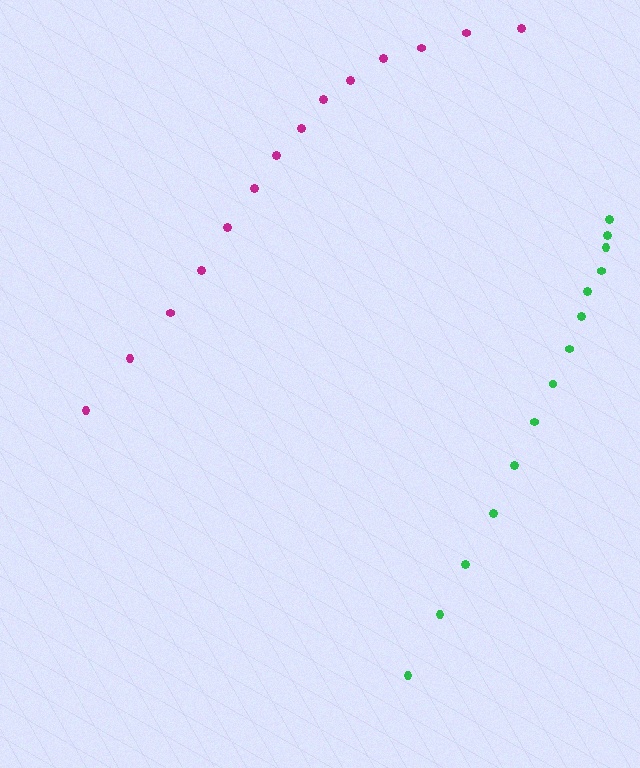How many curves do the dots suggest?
There are 2 distinct paths.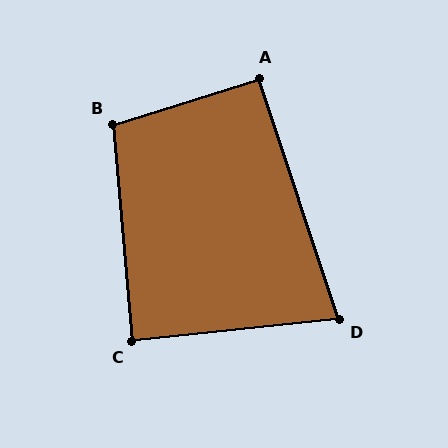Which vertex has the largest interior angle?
B, at approximately 102 degrees.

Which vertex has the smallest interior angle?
D, at approximately 78 degrees.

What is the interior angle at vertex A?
Approximately 91 degrees (approximately right).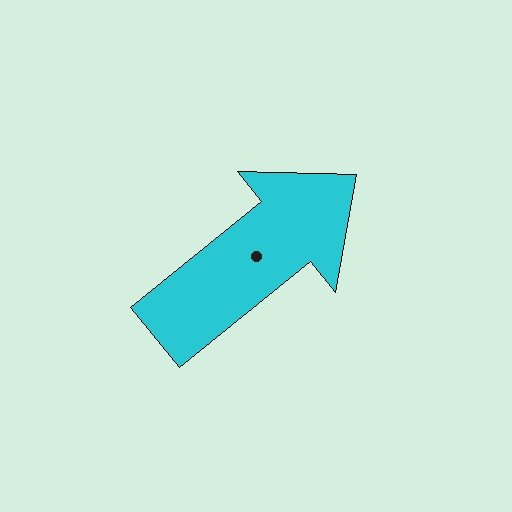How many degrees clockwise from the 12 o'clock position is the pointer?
Approximately 51 degrees.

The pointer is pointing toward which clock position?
Roughly 2 o'clock.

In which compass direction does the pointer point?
Northeast.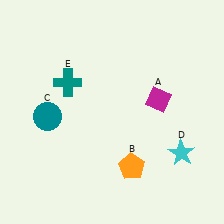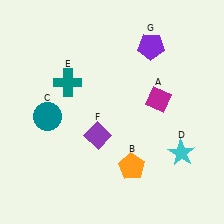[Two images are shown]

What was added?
A purple diamond (F), a purple pentagon (G) were added in Image 2.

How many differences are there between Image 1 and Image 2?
There are 2 differences between the two images.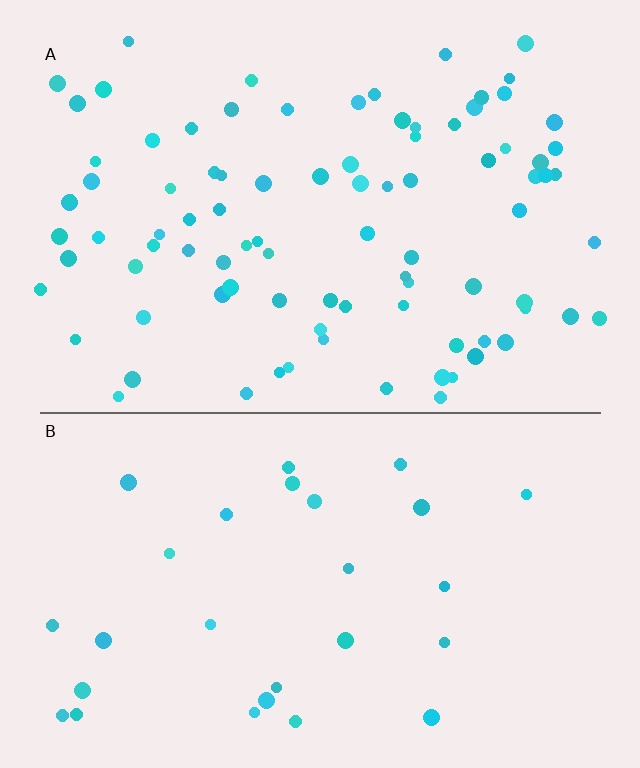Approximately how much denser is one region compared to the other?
Approximately 3.2× — region A over region B.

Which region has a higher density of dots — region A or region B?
A (the top).